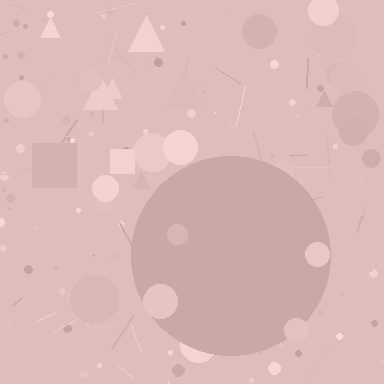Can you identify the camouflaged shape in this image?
The camouflaged shape is a circle.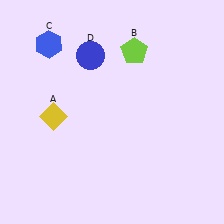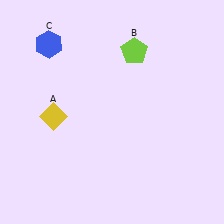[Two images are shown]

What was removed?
The blue circle (D) was removed in Image 2.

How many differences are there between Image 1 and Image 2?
There is 1 difference between the two images.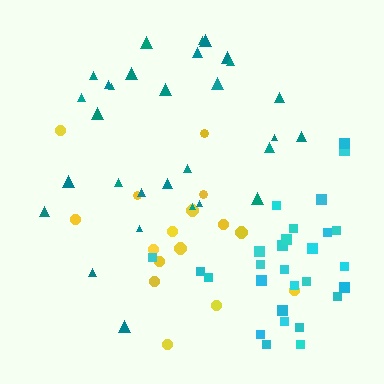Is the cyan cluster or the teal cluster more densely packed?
Cyan.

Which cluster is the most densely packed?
Cyan.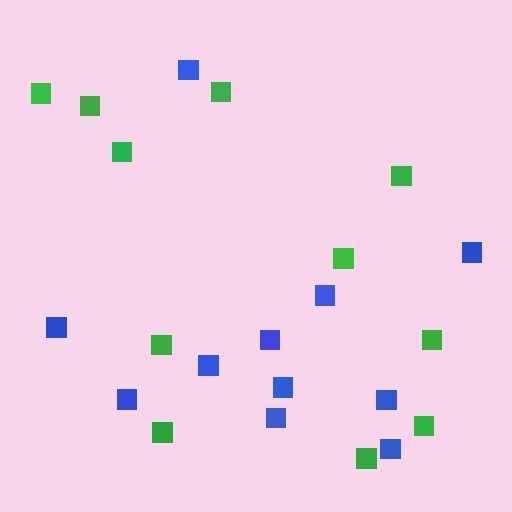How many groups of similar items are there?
There are 2 groups: one group of blue squares (11) and one group of green squares (11).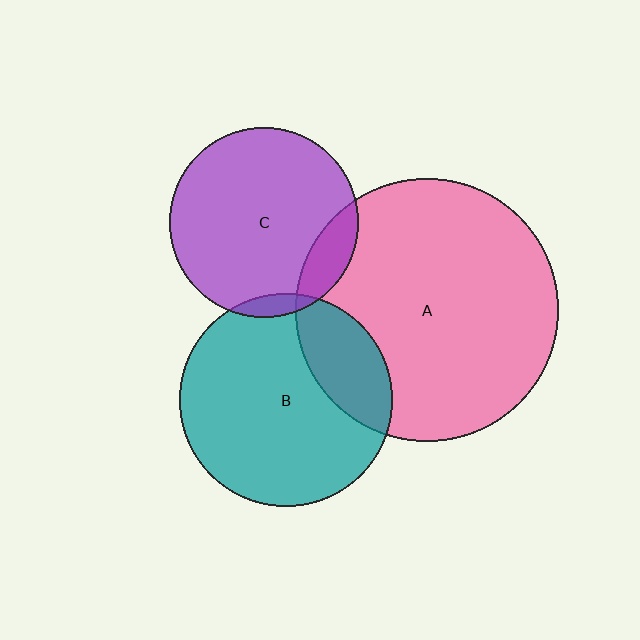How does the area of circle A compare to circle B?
Approximately 1.5 times.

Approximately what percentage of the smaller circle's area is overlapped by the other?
Approximately 5%.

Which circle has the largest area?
Circle A (pink).